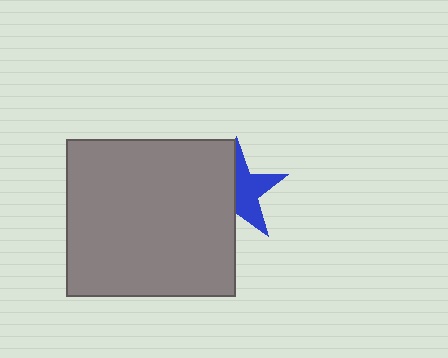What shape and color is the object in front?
The object in front is a gray rectangle.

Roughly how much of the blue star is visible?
About half of it is visible (roughly 52%).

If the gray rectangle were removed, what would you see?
You would see the complete blue star.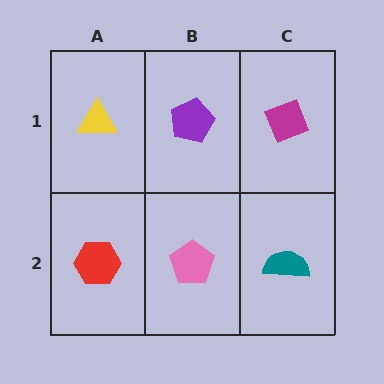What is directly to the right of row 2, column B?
A teal semicircle.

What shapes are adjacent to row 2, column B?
A purple pentagon (row 1, column B), a red hexagon (row 2, column A), a teal semicircle (row 2, column C).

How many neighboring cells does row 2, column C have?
2.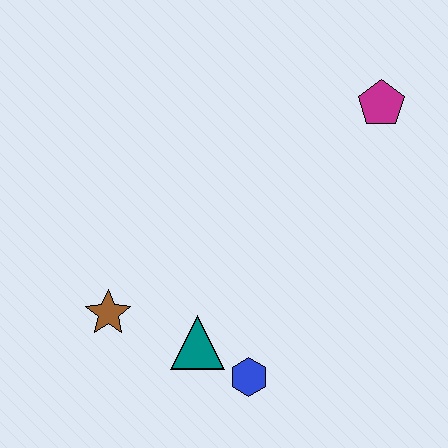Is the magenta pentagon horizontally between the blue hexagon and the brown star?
No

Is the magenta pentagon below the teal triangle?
No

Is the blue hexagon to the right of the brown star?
Yes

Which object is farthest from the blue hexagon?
The magenta pentagon is farthest from the blue hexagon.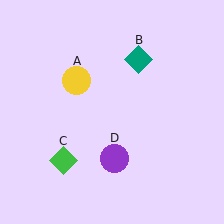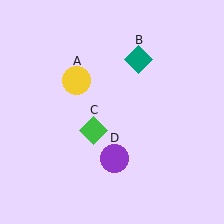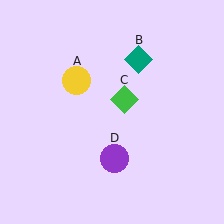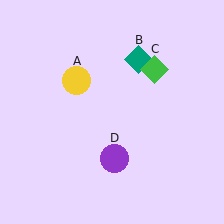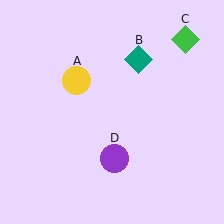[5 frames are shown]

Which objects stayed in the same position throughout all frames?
Yellow circle (object A) and teal diamond (object B) and purple circle (object D) remained stationary.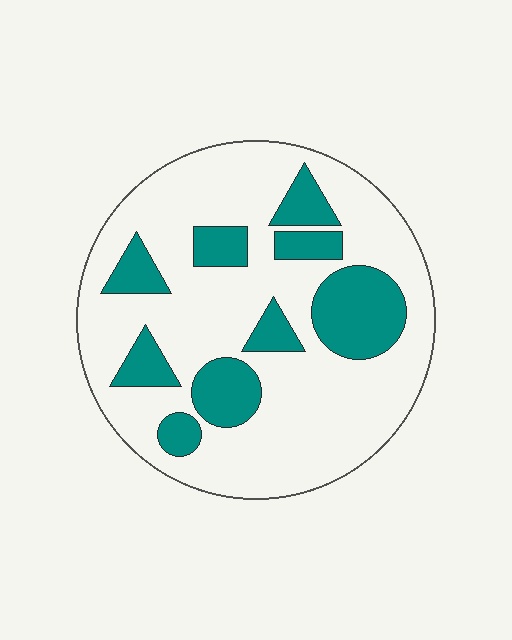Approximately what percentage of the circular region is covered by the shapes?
Approximately 25%.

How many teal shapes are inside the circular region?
9.